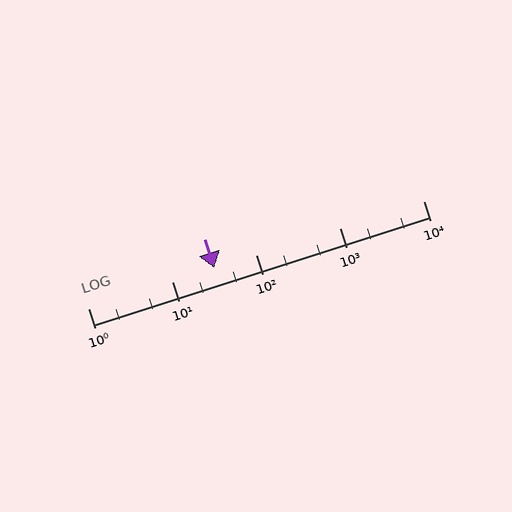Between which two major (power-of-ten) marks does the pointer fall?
The pointer is between 10 and 100.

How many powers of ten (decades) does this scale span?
The scale spans 4 decades, from 1 to 10000.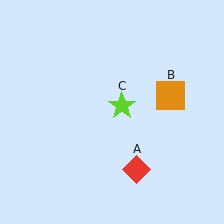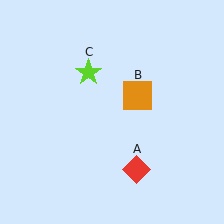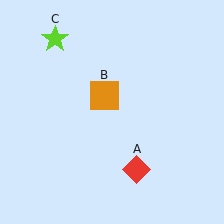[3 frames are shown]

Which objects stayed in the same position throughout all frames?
Red diamond (object A) remained stationary.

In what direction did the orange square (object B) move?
The orange square (object B) moved left.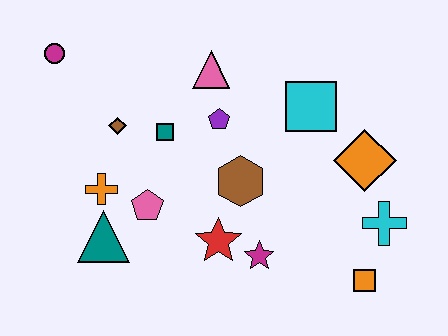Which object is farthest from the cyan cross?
The magenta circle is farthest from the cyan cross.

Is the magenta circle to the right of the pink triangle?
No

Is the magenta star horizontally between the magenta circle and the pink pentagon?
No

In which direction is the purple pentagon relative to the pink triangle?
The purple pentagon is below the pink triangle.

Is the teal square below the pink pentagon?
No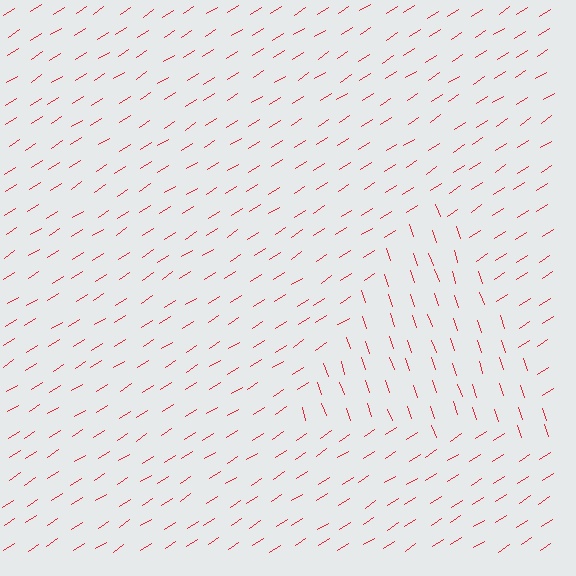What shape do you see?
I see a triangle.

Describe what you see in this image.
The image is filled with small red line segments. A triangle region in the image has lines oriented differently from the surrounding lines, creating a visible texture boundary.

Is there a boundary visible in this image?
Yes, there is a texture boundary formed by a change in line orientation.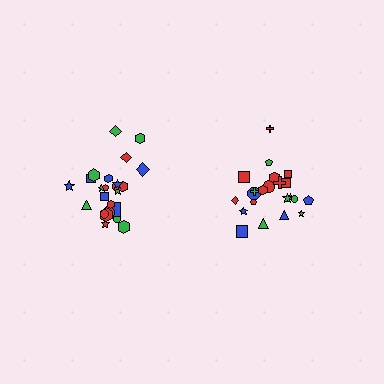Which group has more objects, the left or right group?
The left group.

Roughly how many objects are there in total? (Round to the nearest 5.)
Roughly 45 objects in total.